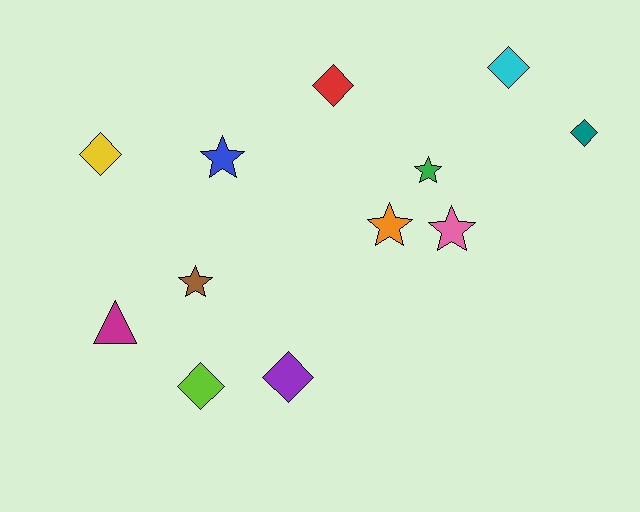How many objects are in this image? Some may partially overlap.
There are 12 objects.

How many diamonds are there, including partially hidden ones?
There are 6 diamonds.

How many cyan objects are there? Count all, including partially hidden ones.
There is 1 cyan object.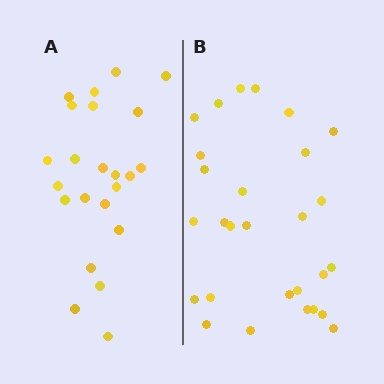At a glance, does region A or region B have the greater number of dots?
Region B (the right region) has more dots.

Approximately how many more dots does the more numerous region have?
Region B has about 5 more dots than region A.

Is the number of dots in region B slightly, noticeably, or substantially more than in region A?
Region B has only slightly more — the two regions are fairly close. The ratio is roughly 1.2 to 1.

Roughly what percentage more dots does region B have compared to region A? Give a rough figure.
About 20% more.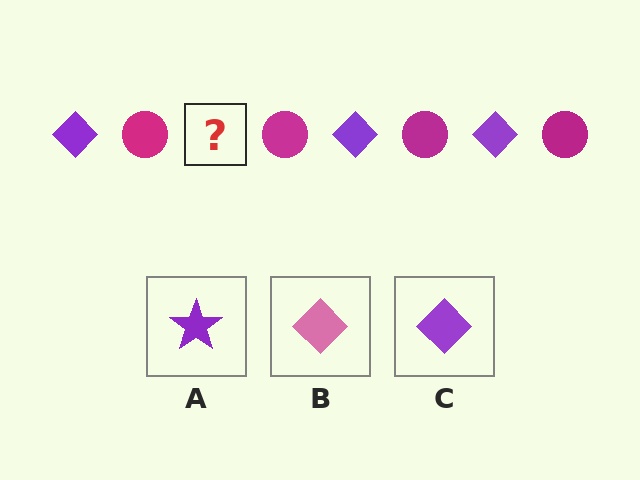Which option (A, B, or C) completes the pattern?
C.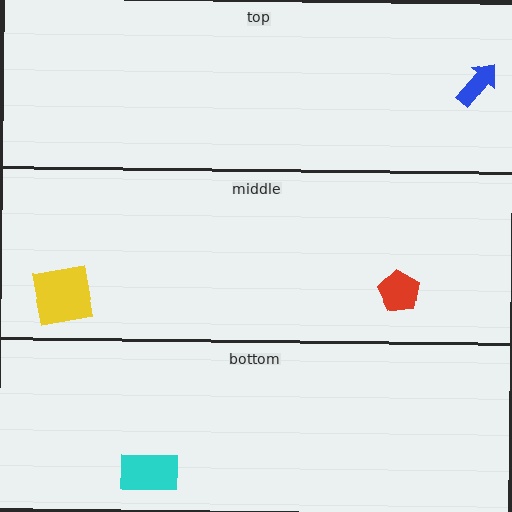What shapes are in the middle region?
The red pentagon, the yellow square.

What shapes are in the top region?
The blue arrow.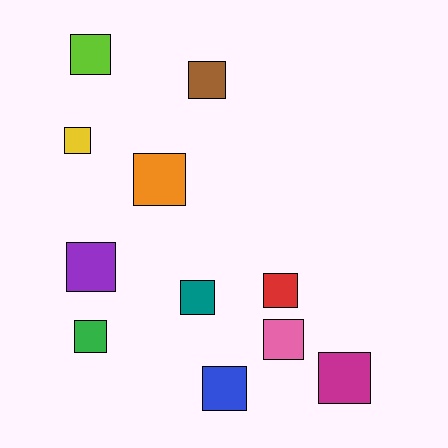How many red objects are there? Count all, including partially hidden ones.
There is 1 red object.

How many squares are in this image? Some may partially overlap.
There are 11 squares.